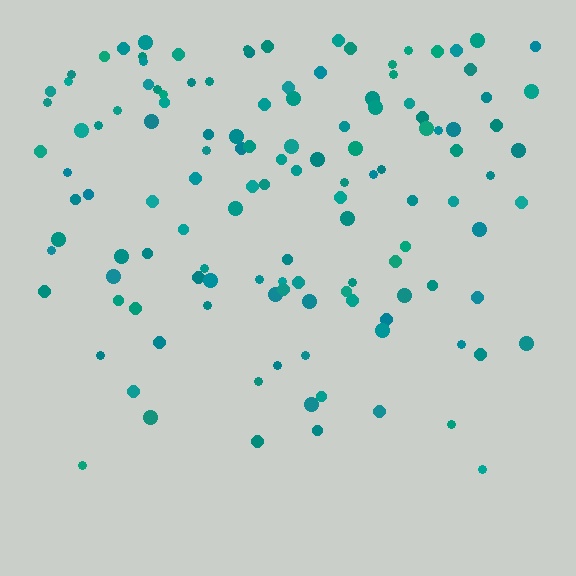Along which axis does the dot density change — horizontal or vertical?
Vertical.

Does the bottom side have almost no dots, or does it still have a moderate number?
Still a moderate number, just noticeably fewer than the top.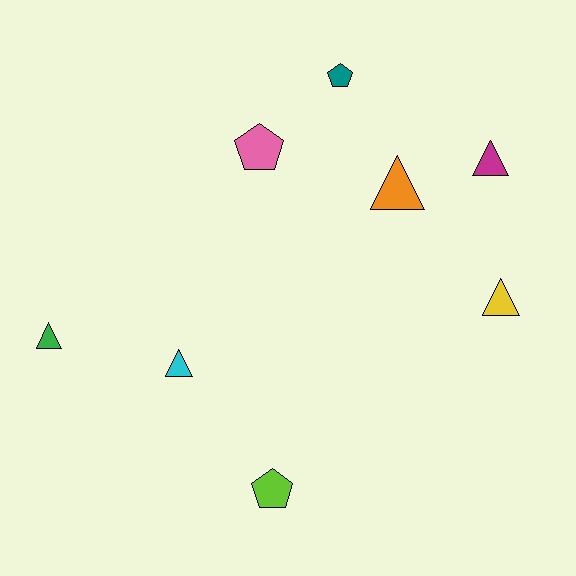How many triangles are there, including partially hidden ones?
There are 5 triangles.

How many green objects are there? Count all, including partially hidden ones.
There is 1 green object.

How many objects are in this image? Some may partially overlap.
There are 8 objects.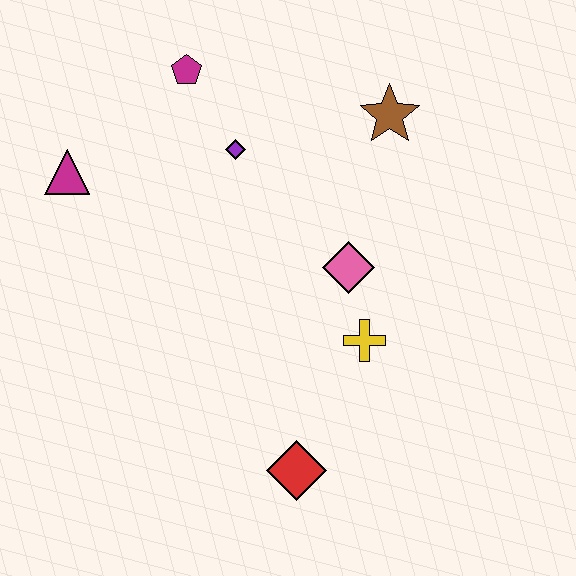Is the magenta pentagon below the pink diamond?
No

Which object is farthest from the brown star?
The red diamond is farthest from the brown star.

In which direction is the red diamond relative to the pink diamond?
The red diamond is below the pink diamond.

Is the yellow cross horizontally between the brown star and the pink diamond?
Yes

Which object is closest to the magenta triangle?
The magenta pentagon is closest to the magenta triangle.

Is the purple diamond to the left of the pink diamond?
Yes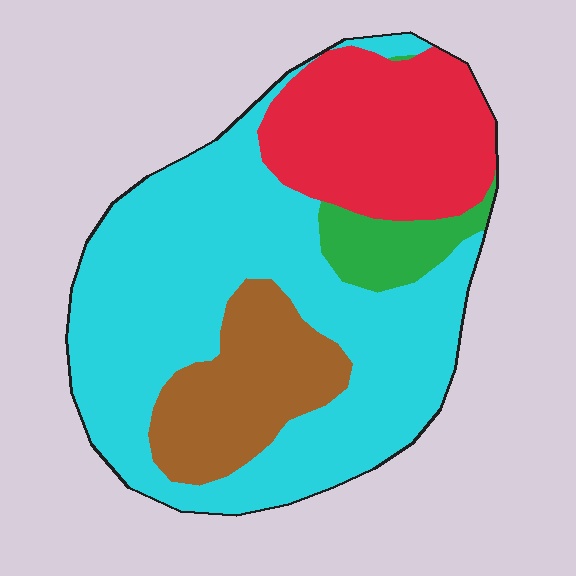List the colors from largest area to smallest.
From largest to smallest: cyan, red, brown, green.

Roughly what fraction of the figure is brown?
Brown takes up about one sixth (1/6) of the figure.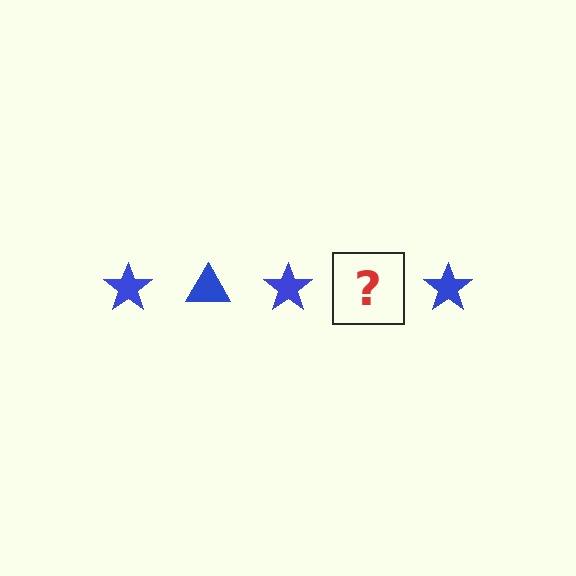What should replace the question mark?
The question mark should be replaced with a blue triangle.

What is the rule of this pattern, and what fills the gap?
The rule is that the pattern cycles through star, triangle shapes in blue. The gap should be filled with a blue triangle.